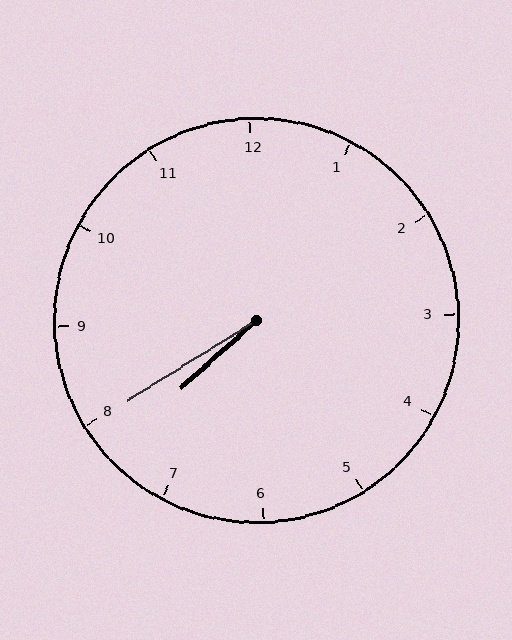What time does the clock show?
7:40.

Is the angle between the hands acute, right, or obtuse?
It is acute.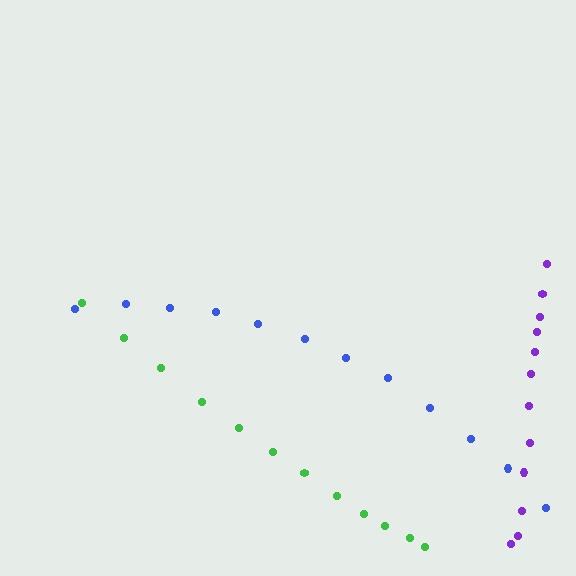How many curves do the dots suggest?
There are 3 distinct paths.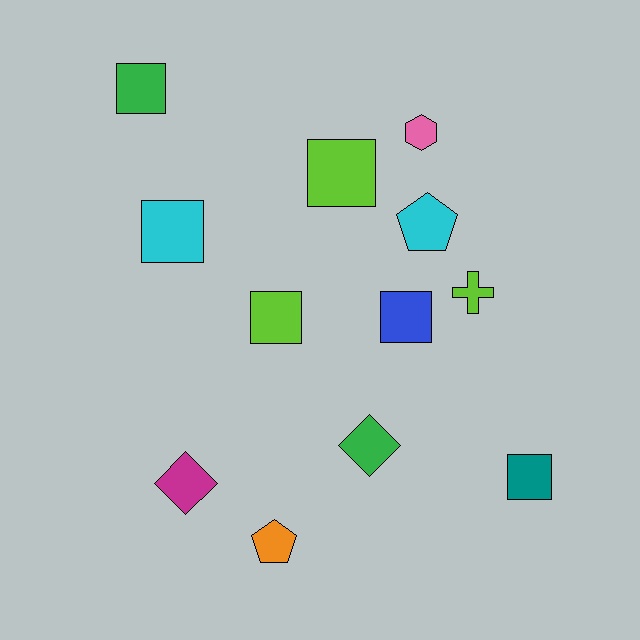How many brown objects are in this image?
There are no brown objects.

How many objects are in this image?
There are 12 objects.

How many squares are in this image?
There are 6 squares.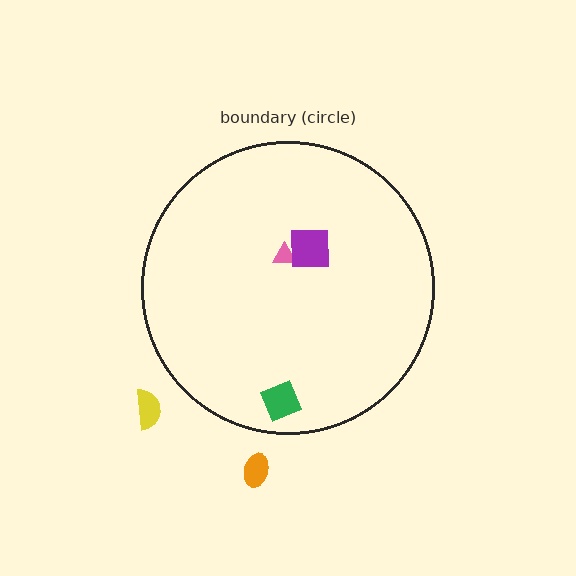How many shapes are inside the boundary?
3 inside, 2 outside.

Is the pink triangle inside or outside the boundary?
Inside.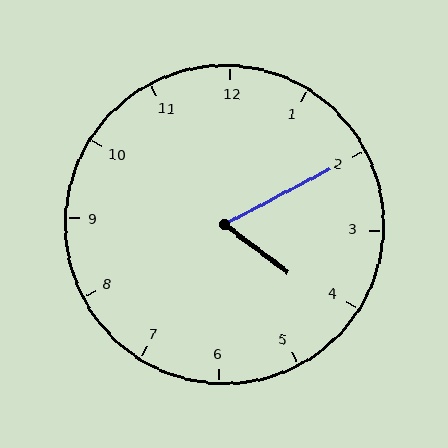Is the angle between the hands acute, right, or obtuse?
It is acute.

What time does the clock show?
4:10.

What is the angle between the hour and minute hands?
Approximately 65 degrees.